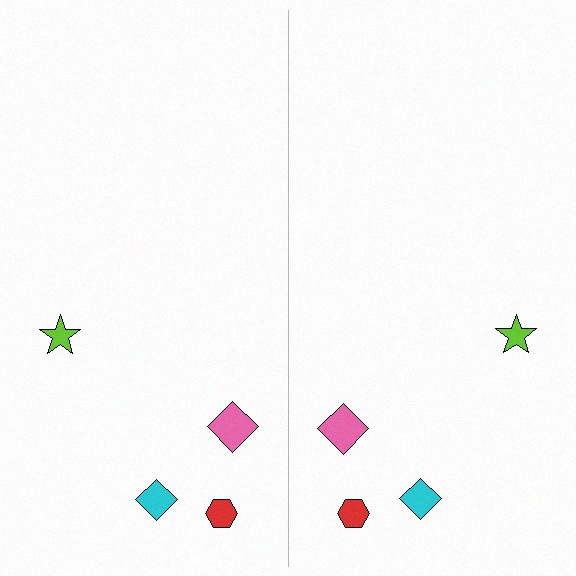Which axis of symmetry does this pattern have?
The pattern has a vertical axis of symmetry running through the center of the image.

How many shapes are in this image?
There are 8 shapes in this image.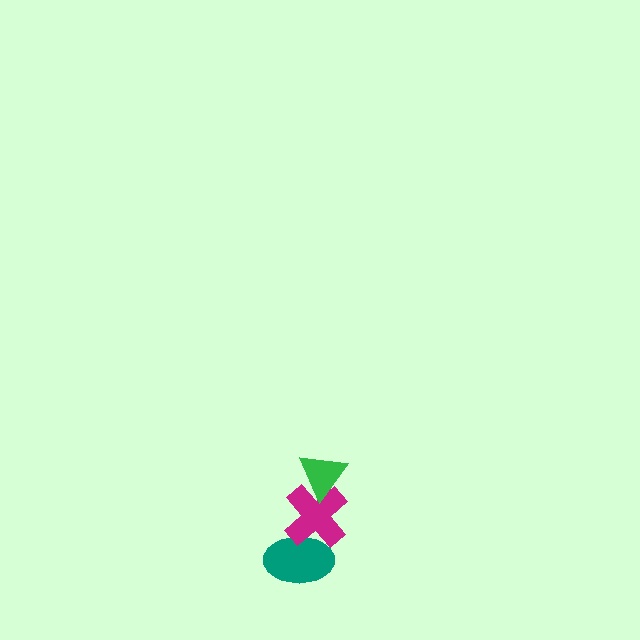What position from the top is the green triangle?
The green triangle is 1st from the top.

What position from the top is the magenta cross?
The magenta cross is 2nd from the top.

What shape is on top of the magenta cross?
The green triangle is on top of the magenta cross.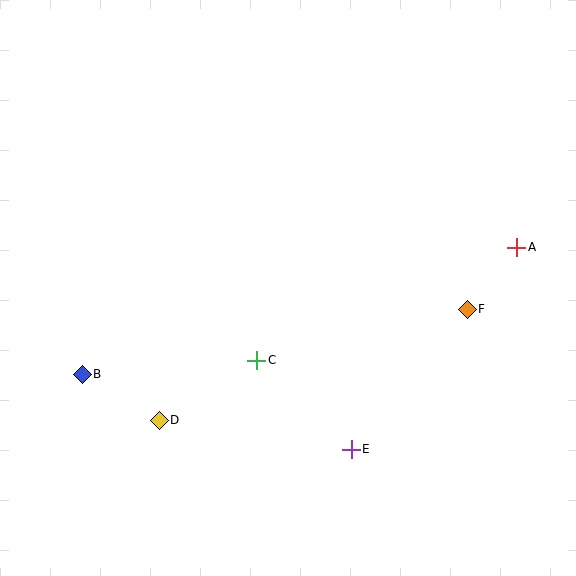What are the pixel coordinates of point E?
Point E is at (351, 449).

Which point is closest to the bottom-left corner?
Point B is closest to the bottom-left corner.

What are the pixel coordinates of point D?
Point D is at (159, 420).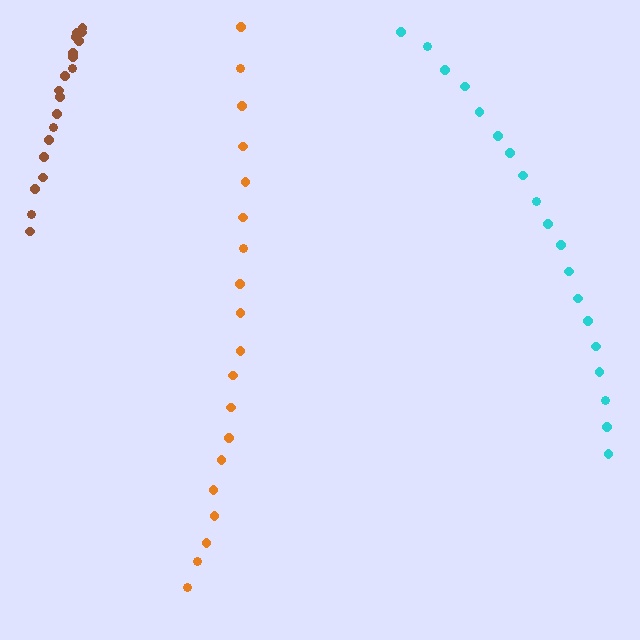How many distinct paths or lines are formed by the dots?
There are 3 distinct paths.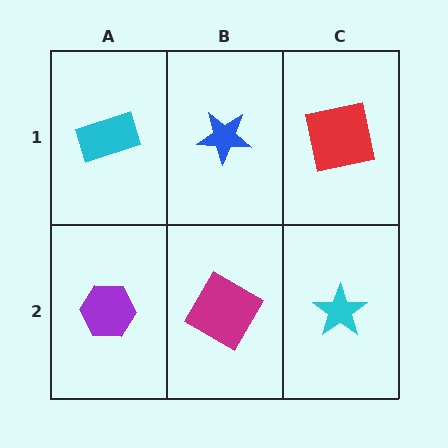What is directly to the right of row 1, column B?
A red square.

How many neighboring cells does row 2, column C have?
2.